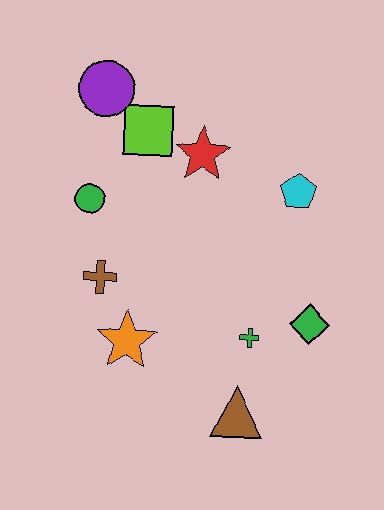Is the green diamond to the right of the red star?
Yes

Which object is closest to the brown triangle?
The green cross is closest to the brown triangle.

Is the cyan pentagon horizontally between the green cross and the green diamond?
Yes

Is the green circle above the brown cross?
Yes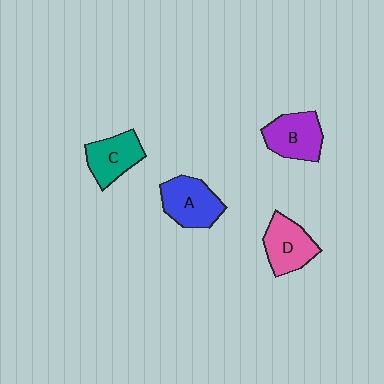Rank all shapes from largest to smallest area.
From largest to smallest: A (blue), B (purple), D (pink), C (teal).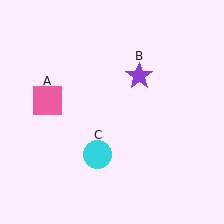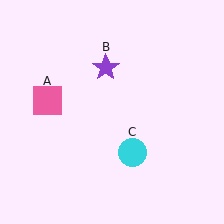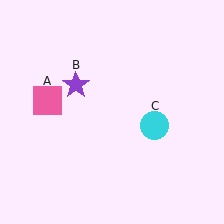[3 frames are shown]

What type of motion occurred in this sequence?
The purple star (object B), cyan circle (object C) rotated counterclockwise around the center of the scene.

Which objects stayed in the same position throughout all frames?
Pink square (object A) remained stationary.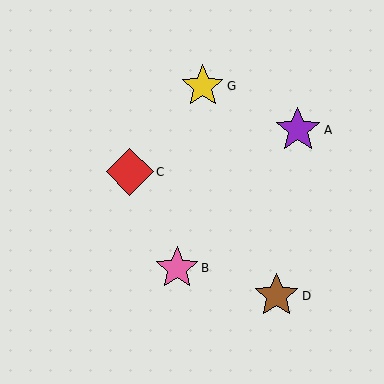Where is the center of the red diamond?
The center of the red diamond is at (130, 172).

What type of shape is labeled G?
Shape G is a yellow star.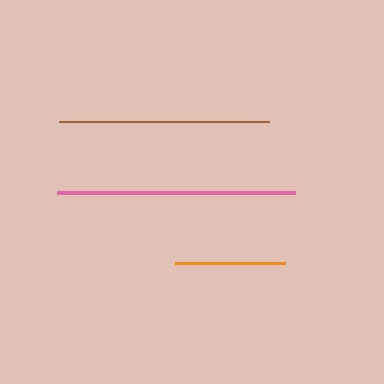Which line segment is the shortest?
The orange line is the shortest at approximately 110 pixels.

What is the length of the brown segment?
The brown segment is approximately 211 pixels long.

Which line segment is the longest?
The pink line is the longest at approximately 238 pixels.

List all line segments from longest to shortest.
From longest to shortest: pink, brown, orange.